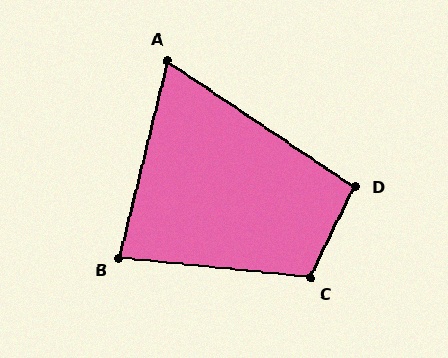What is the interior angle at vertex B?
Approximately 82 degrees (acute).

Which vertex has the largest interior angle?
C, at approximately 110 degrees.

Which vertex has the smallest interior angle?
A, at approximately 70 degrees.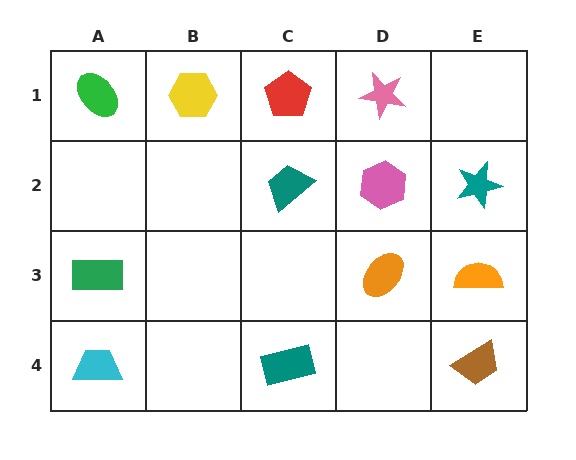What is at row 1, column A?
A green ellipse.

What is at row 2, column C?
A teal trapezoid.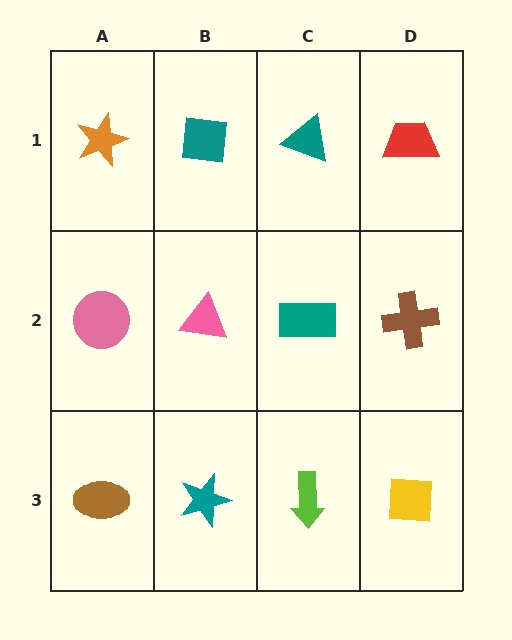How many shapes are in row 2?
4 shapes.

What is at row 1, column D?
A red trapezoid.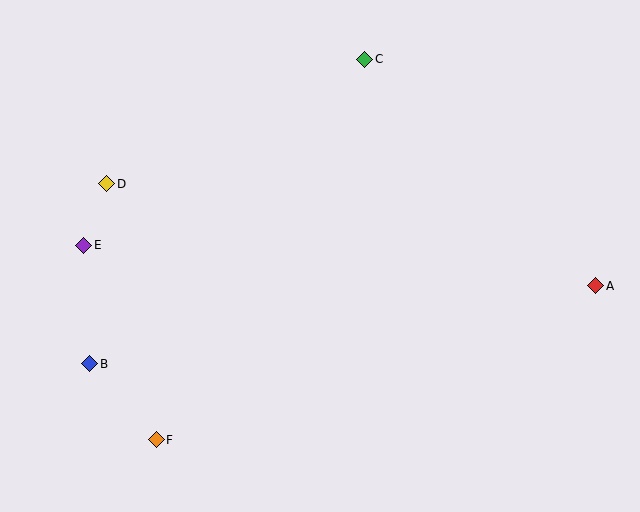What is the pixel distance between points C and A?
The distance between C and A is 323 pixels.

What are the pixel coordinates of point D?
Point D is at (107, 184).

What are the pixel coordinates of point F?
Point F is at (156, 440).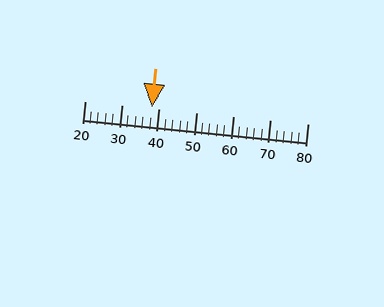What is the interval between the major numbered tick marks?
The major tick marks are spaced 10 units apart.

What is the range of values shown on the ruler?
The ruler shows values from 20 to 80.